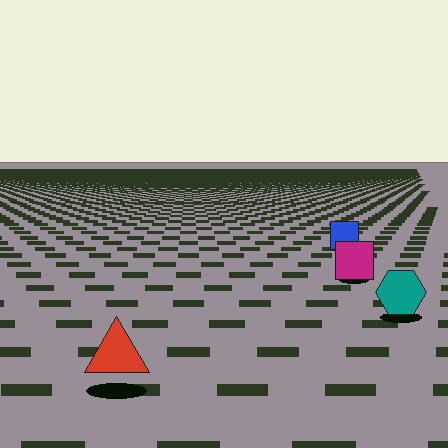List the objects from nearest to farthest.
From nearest to farthest: the red triangle, the teal hexagon, the magenta square, the blue square.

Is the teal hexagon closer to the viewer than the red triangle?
No. The red triangle is closer — you can tell from the texture gradient: the ground texture is coarser near it.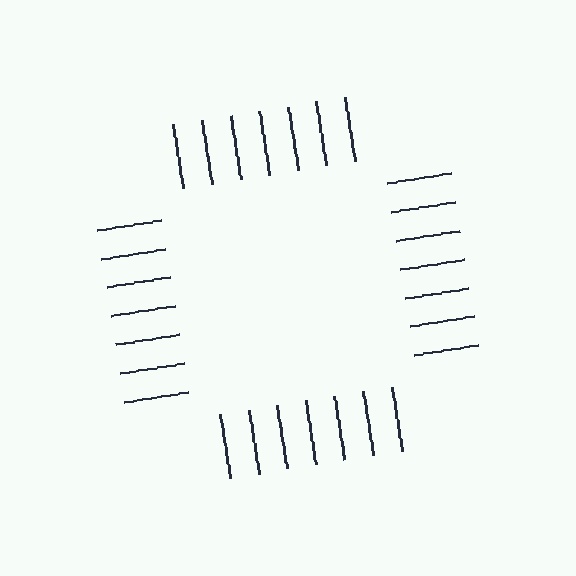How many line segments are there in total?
28 — 7 along each of the 4 edges.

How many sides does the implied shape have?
4 sides — the line-ends trace a square.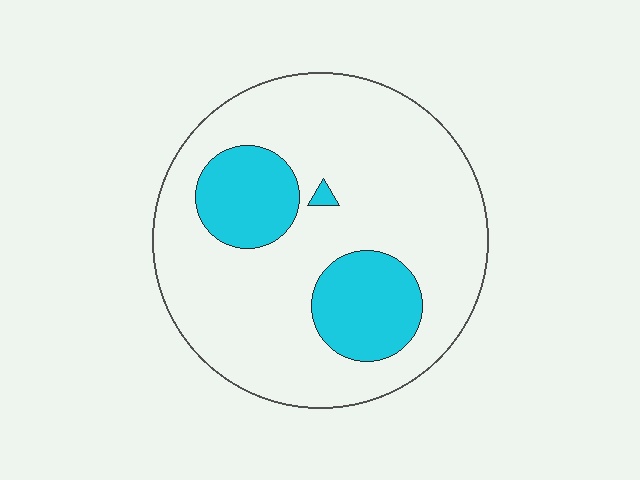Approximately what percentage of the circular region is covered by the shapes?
Approximately 20%.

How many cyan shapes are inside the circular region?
3.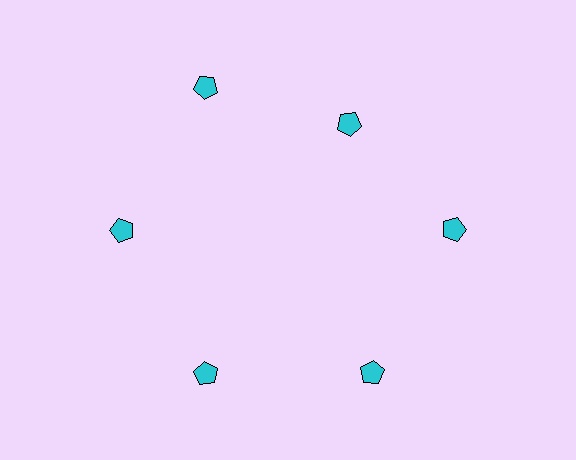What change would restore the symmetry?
The symmetry would be restored by moving it outward, back onto the ring so that all 6 pentagons sit at equal angles and equal distance from the center.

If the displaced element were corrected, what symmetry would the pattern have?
It would have 6-fold rotational symmetry — the pattern would map onto itself every 60 degrees.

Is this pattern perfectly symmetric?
No. The 6 cyan pentagons are arranged in a ring, but one element near the 1 o'clock position is pulled inward toward the center, breaking the 6-fold rotational symmetry.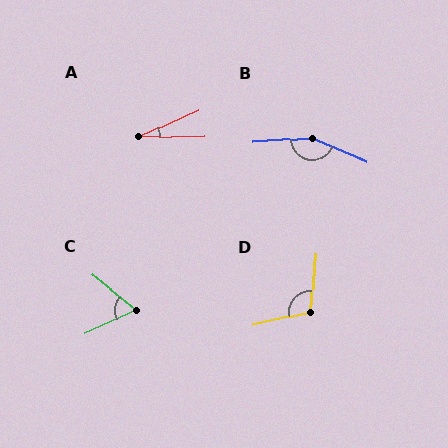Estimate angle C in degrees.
Approximately 64 degrees.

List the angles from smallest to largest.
A (23°), C (64°), D (108°), B (153°).